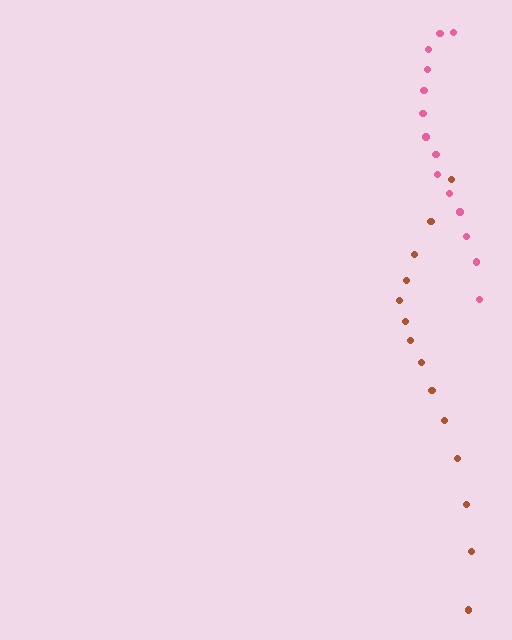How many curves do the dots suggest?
There are 2 distinct paths.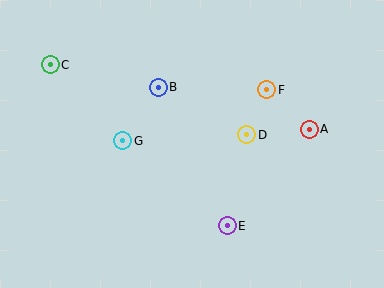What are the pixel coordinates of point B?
Point B is at (158, 87).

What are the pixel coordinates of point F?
Point F is at (267, 90).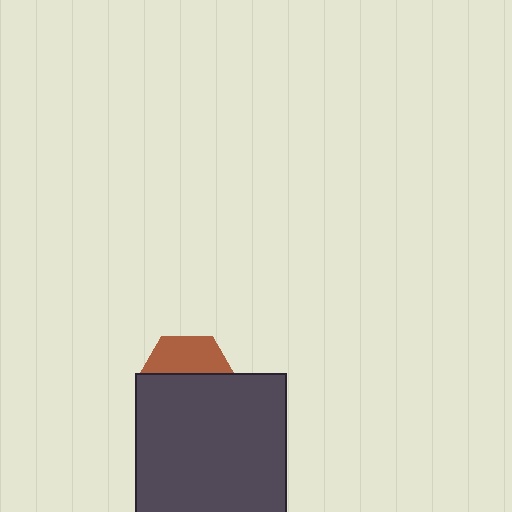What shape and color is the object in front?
The object in front is a dark gray square.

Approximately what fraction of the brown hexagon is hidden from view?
Roughly 60% of the brown hexagon is hidden behind the dark gray square.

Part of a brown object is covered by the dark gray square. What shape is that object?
It is a hexagon.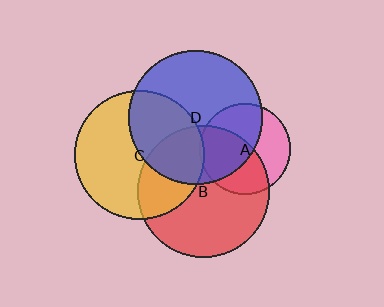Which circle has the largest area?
Circle D (blue).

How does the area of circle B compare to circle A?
Approximately 2.1 times.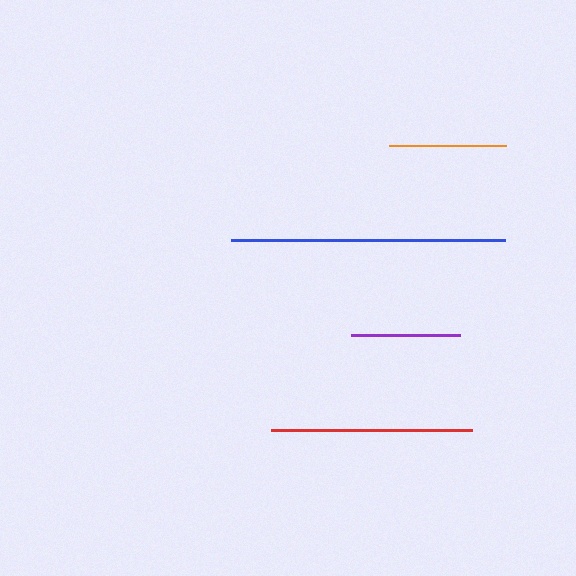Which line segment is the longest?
The blue line is the longest at approximately 274 pixels.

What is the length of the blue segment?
The blue segment is approximately 274 pixels long.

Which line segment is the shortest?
The purple line is the shortest at approximately 109 pixels.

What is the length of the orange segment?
The orange segment is approximately 117 pixels long.